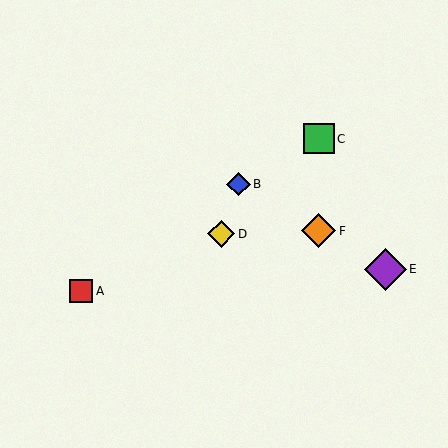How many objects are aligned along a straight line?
3 objects (B, E, F) are aligned along a straight line.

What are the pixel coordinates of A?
Object A is at (81, 291).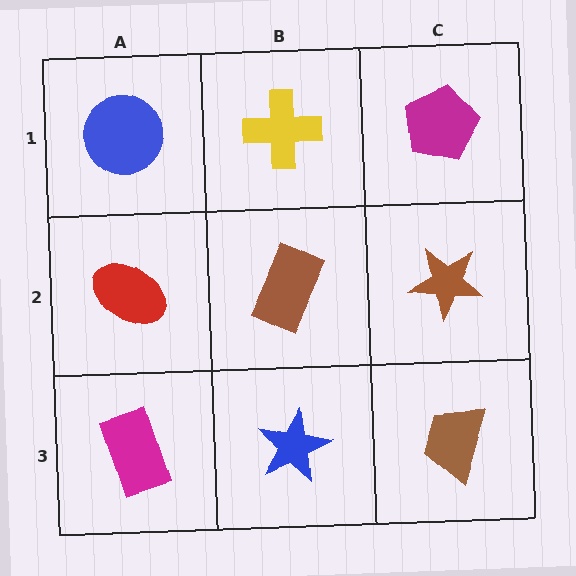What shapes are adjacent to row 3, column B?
A brown rectangle (row 2, column B), a magenta rectangle (row 3, column A), a brown trapezoid (row 3, column C).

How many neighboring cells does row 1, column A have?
2.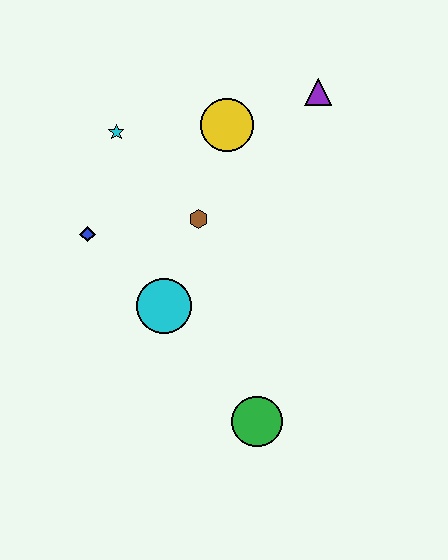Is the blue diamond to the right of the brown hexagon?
No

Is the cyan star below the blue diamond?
No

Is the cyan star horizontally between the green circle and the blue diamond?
Yes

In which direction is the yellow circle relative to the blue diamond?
The yellow circle is to the right of the blue diamond.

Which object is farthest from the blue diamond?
The purple triangle is farthest from the blue diamond.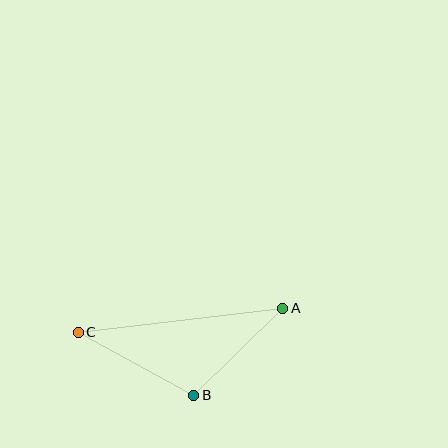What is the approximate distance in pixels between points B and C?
The distance between B and C is approximately 132 pixels.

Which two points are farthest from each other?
Points A and C are farthest from each other.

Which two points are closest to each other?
Points A and B are closest to each other.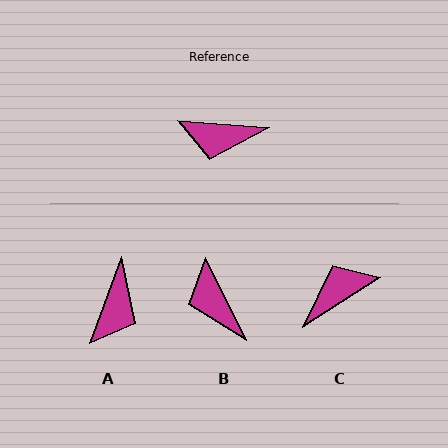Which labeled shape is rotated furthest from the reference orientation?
C, about 143 degrees away.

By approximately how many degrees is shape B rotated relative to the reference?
Approximately 60 degrees clockwise.